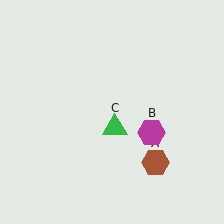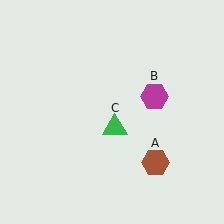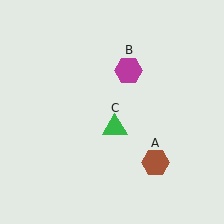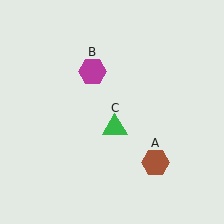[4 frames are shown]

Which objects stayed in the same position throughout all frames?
Brown hexagon (object A) and green triangle (object C) remained stationary.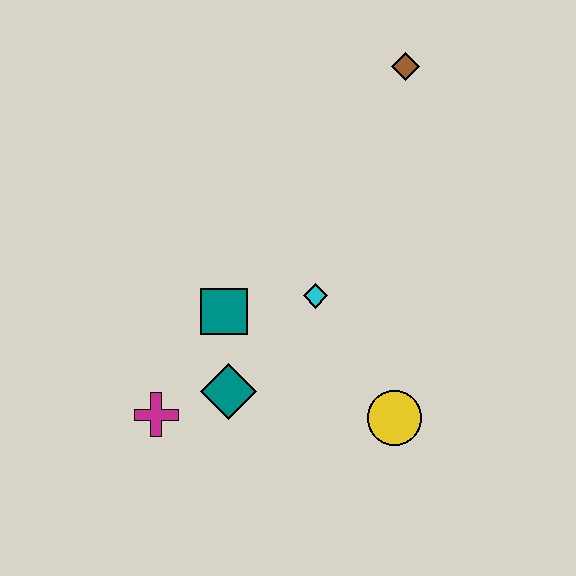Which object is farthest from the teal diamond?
The brown diamond is farthest from the teal diamond.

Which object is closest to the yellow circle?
The cyan diamond is closest to the yellow circle.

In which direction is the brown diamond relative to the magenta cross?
The brown diamond is above the magenta cross.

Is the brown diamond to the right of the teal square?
Yes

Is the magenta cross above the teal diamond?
No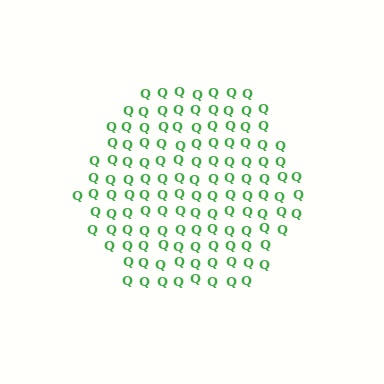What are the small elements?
The small elements are letter Q's.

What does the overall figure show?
The overall figure shows a hexagon.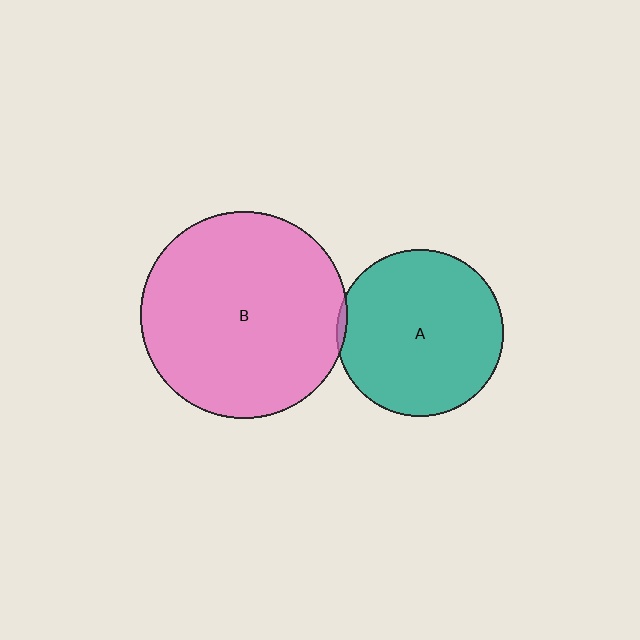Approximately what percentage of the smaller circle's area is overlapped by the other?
Approximately 5%.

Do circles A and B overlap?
Yes.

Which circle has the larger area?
Circle B (pink).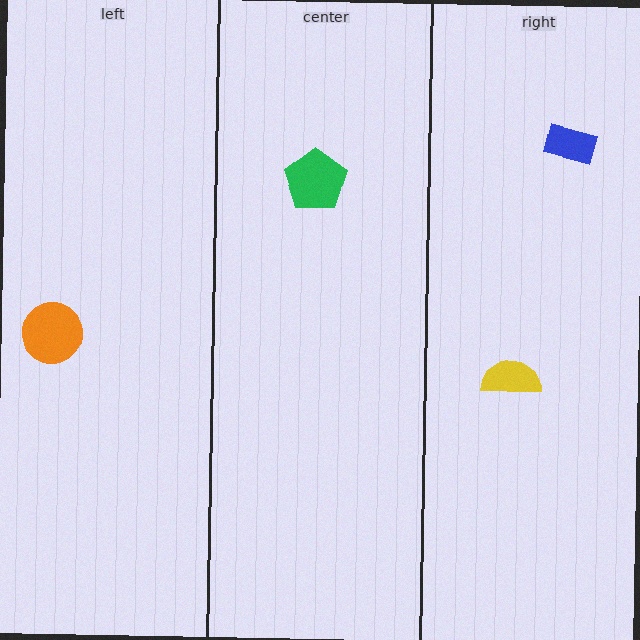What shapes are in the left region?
The orange circle.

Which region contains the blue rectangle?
The right region.